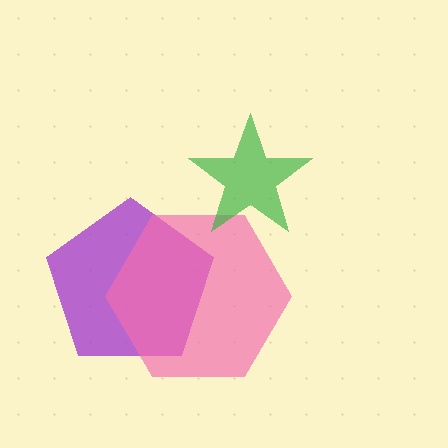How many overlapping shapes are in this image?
There are 3 overlapping shapes in the image.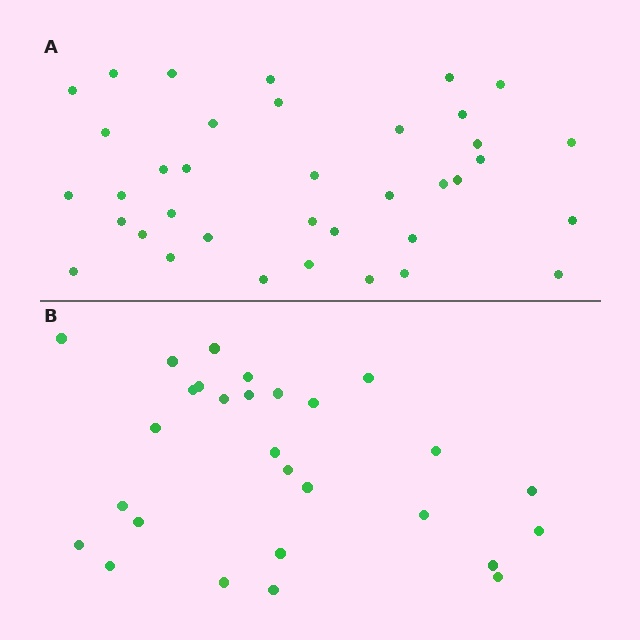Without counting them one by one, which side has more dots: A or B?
Region A (the top region) has more dots.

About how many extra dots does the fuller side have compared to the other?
Region A has roughly 8 or so more dots than region B.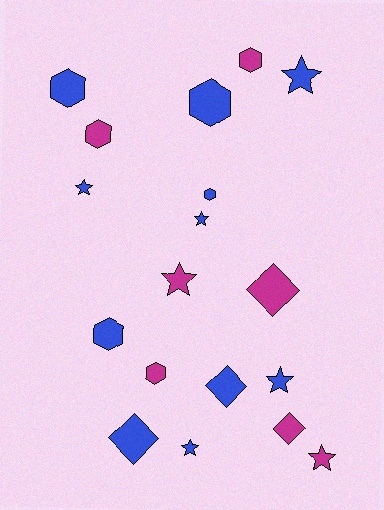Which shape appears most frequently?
Star, with 7 objects.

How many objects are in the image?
There are 18 objects.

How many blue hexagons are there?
There are 4 blue hexagons.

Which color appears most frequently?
Blue, with 11 objects.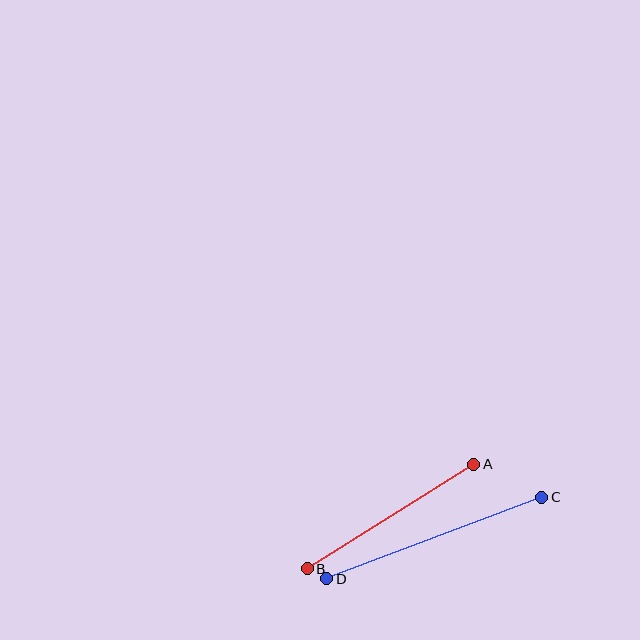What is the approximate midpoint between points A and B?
The midpoint is at approximately (390, 517) pixels.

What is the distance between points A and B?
The distance is approximately 196 pixels.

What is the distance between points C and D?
The distance is approximately 230 pixels.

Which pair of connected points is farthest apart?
Points C and D are farthest apart.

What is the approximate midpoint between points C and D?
The midpoint is at approximately (434, 538) pixels.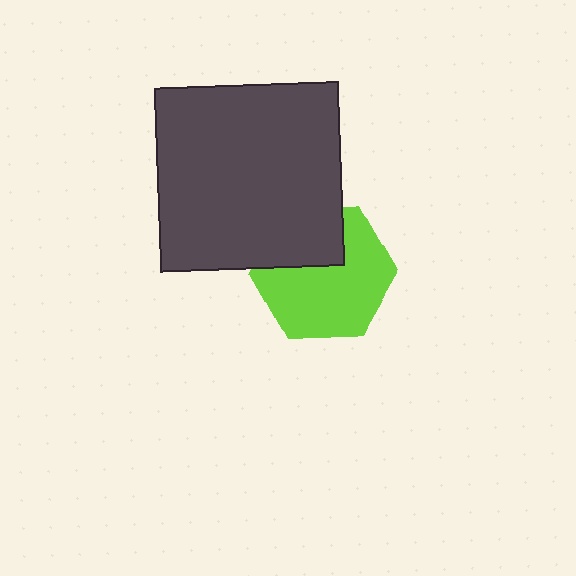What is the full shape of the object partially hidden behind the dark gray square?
The partially hidden object is a lime hexagon.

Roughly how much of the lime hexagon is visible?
Most of it is visible (roughly 70%).